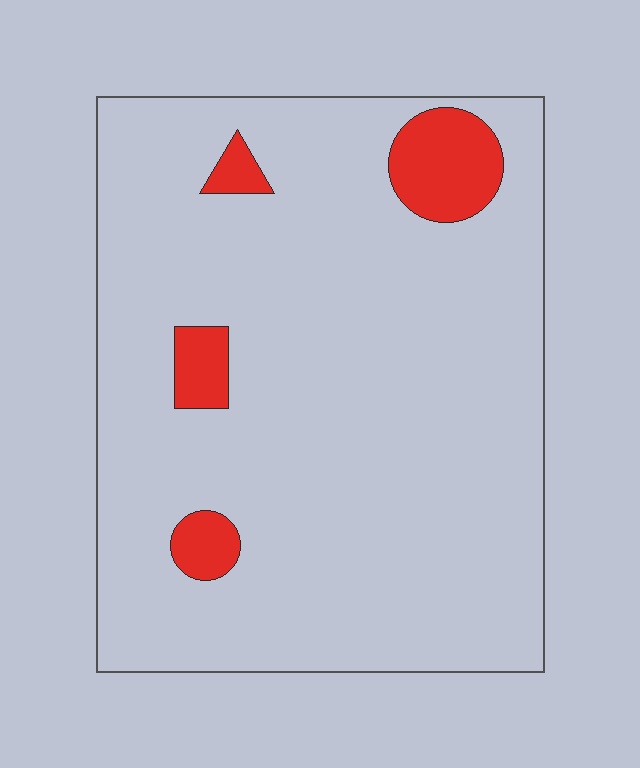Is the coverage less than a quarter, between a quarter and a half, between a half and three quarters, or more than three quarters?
Less than a quarter.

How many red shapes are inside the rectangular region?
4.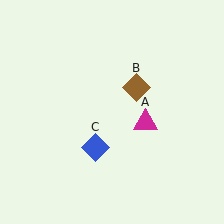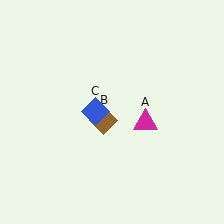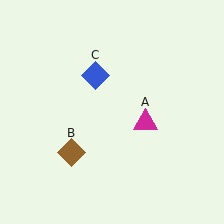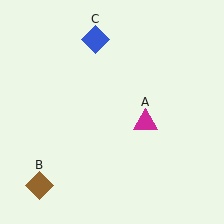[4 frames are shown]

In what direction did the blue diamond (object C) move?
The blue diamond (object C) moved up.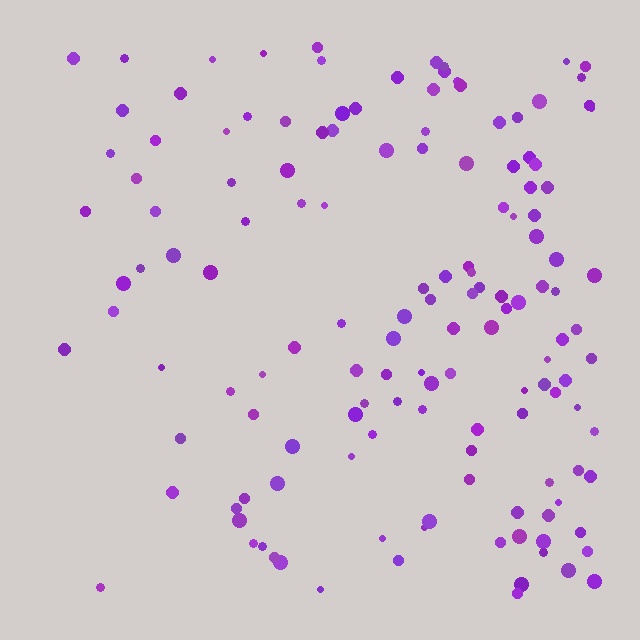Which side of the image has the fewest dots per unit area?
The left.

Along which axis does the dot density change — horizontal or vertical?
Horizontal.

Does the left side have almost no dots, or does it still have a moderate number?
Still a moderate number, just noticeably fewer than the right.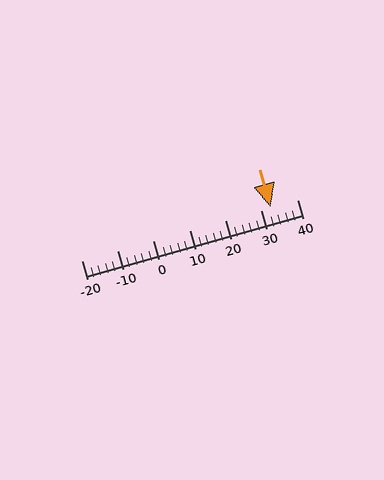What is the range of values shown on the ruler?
The ruler shows values from -20 to 40.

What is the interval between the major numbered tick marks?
The major tick marks are spaced 10 units apart.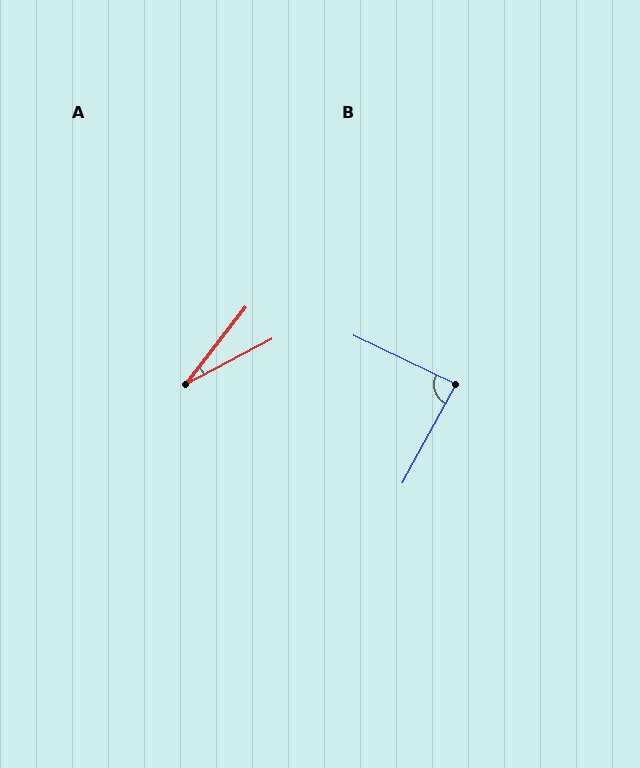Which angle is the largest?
B, at approximately 87 degrees.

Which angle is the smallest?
A, at approximately 24 degrees.